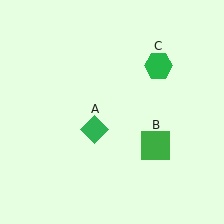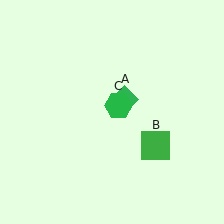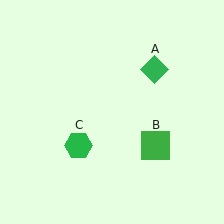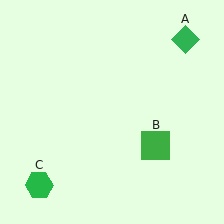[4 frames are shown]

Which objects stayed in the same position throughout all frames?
Green square (object B) remained stationary.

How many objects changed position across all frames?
2 objects changed position: green diamond (object A), green hexagon (object C).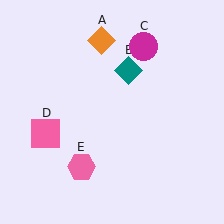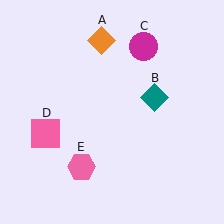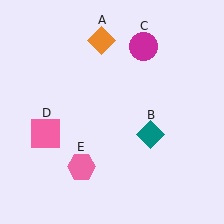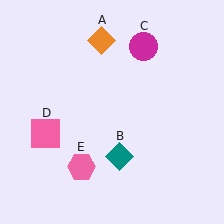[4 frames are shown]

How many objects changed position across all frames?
1 object changed position: teal diamond (object B).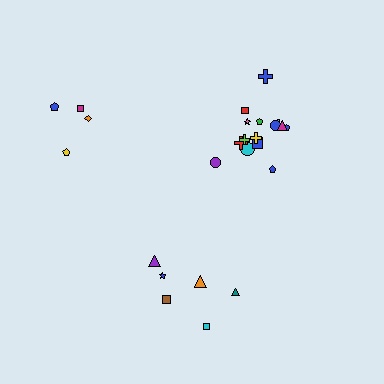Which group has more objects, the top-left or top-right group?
The top-right group.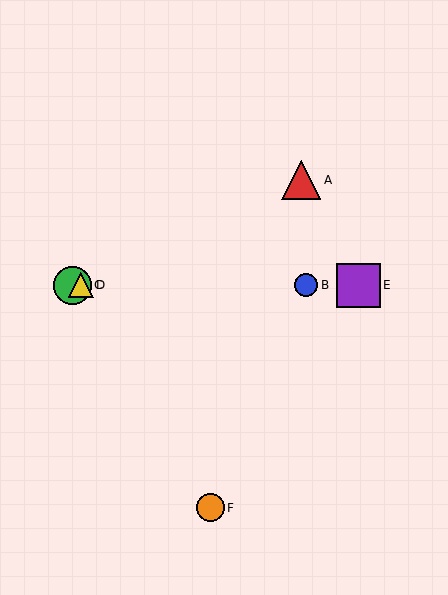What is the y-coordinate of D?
Object D is at y≈285.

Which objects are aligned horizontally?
Objects B, C, D, E are aligned horizontally.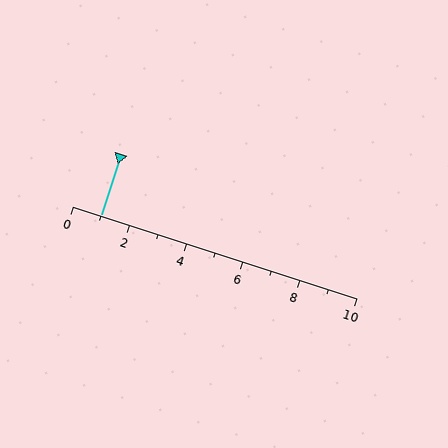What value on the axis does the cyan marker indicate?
The marker indicates approximately 1.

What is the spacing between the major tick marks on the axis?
The major ticks are spaced 2 apart.